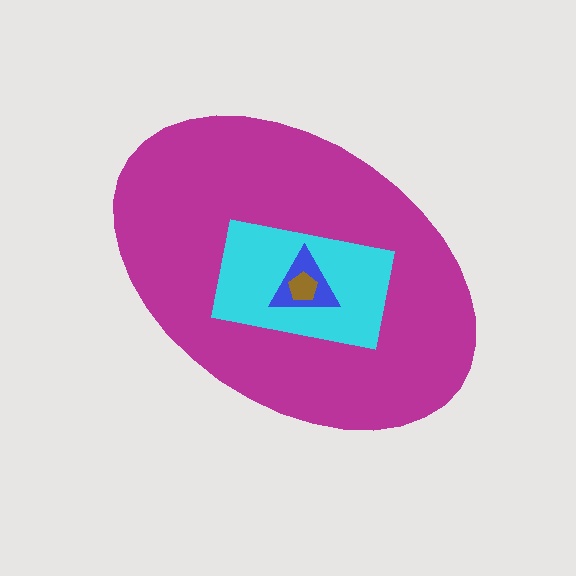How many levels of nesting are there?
4.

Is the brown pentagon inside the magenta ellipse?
Yes.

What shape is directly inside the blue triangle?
The brown pentagon.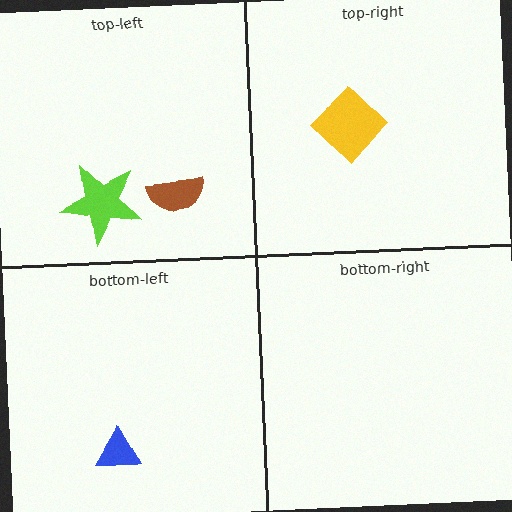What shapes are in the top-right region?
The yellow diamond.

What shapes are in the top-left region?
The brown semicircle, the lime star.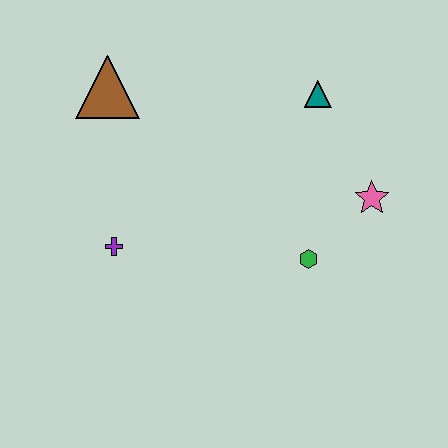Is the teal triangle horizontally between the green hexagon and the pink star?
Yes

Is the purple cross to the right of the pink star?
No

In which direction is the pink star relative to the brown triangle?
The pink star is to the right of the brown triangle.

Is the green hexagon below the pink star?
Yes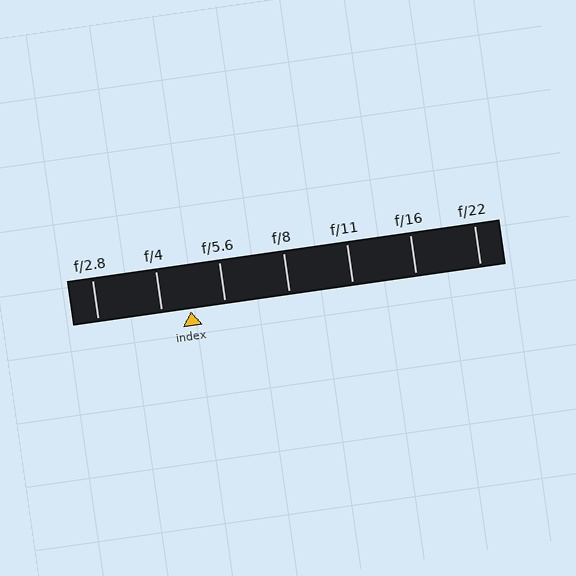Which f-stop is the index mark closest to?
The index mark is closest to f/4.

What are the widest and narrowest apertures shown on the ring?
The widest aperture shown is f/2.8 and the narrowest is f/22.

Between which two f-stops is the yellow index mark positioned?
The index mark is between f/4 and f/5.6.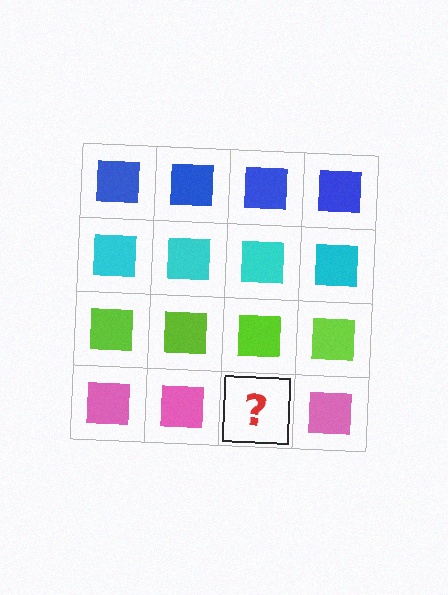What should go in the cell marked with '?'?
The missing cell should contain a pink square.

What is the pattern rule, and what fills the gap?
The rule is that each row has a consistent color. The gap should be filled with a pink square.